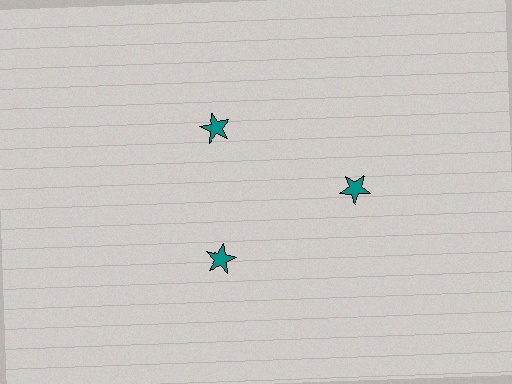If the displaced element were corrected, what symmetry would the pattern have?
It would have 3-fold rotational symmetry — the pattern would map onto itself every 120 degrees.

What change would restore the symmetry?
The symmetry would be restored by moving it inward, back onto the ring so that all 3 stars sit at equal angles and equal distance from the center.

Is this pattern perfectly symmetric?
No. The 3 teal stars are arranged in a ring, but one element near the 3 o'clock position is pushed outward from the center, breaking the 3-fold rotational symmetry.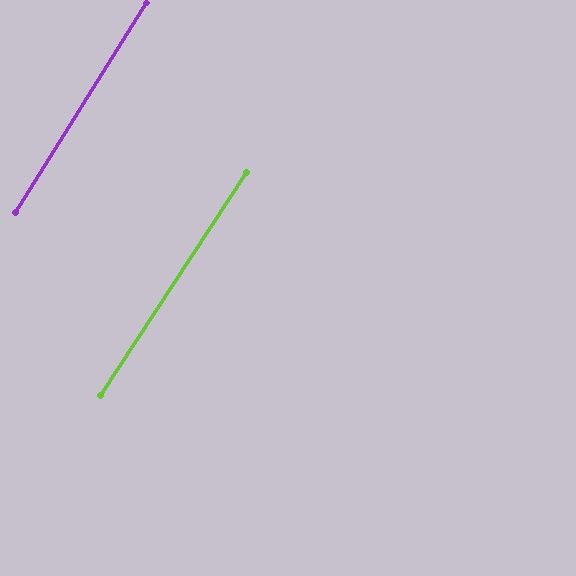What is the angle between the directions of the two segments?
Approximately 1 degree.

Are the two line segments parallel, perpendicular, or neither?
Parallel — their directions differ by only 1.3°.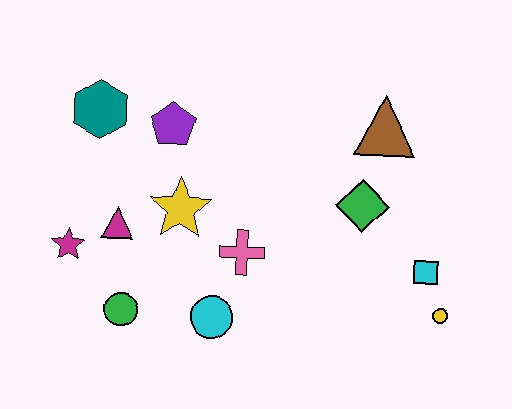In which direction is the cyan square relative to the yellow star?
The cyan square is to the right of the yellow star.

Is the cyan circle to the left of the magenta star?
No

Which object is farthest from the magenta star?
The yellow circle is farthest from the magenta star.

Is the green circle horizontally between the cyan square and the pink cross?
No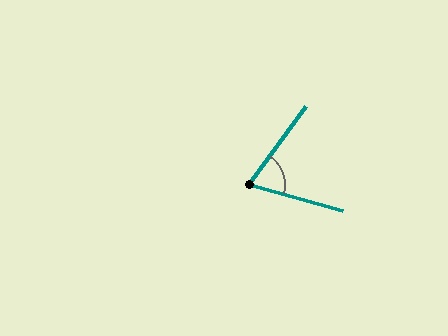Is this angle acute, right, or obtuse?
It is acute.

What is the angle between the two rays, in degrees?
Approximately 69 degrees.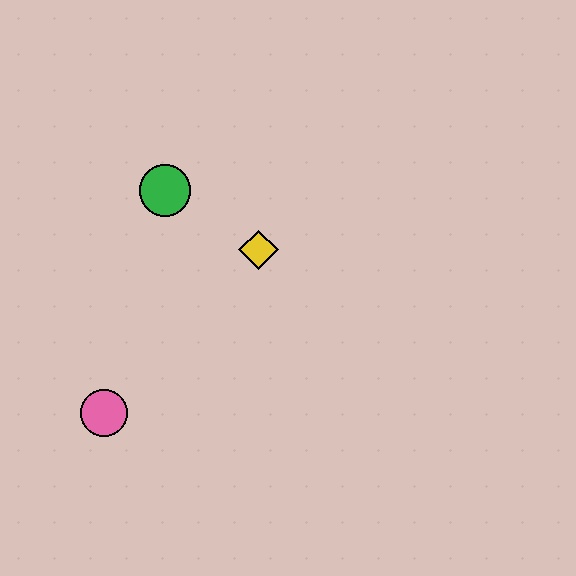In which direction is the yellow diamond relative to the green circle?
The yellow diamond is to the right of the green circle.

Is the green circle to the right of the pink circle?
Yes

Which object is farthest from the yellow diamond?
The pink circle is farthest from the yellow diamond.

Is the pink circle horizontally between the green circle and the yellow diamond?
No